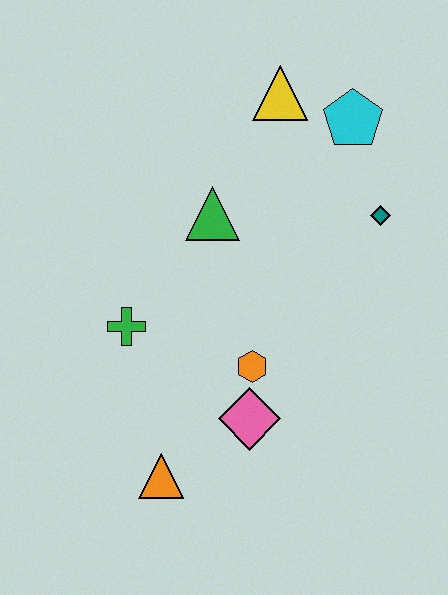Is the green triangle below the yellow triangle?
Yes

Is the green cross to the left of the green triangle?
Yes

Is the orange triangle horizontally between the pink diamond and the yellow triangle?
No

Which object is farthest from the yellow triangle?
The orange triangle is farthest from the yellow triangle.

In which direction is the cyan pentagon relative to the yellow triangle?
The cyan pentagon is to the right of the yellow triangle.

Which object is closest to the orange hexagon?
The pink diamond is closest to the orange hexagon.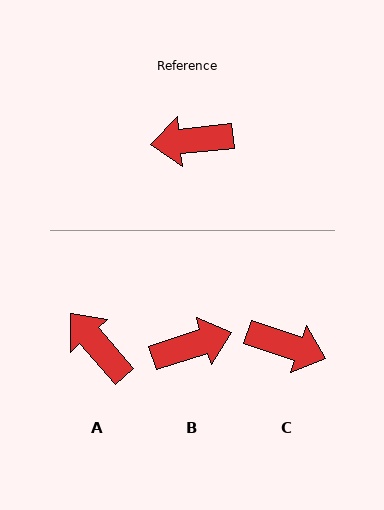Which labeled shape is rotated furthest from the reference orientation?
B, about 168 degrees away.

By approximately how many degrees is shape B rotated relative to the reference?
Approximately 168 degrees clockwise.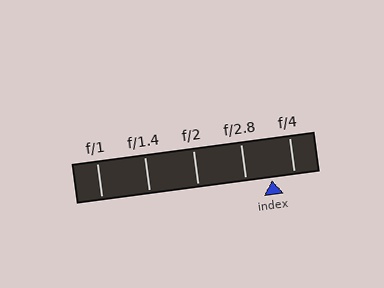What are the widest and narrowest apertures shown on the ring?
The widest aperture shown is f/1 and the narrowest is f/4.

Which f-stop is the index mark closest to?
The index mark is closest to f/4.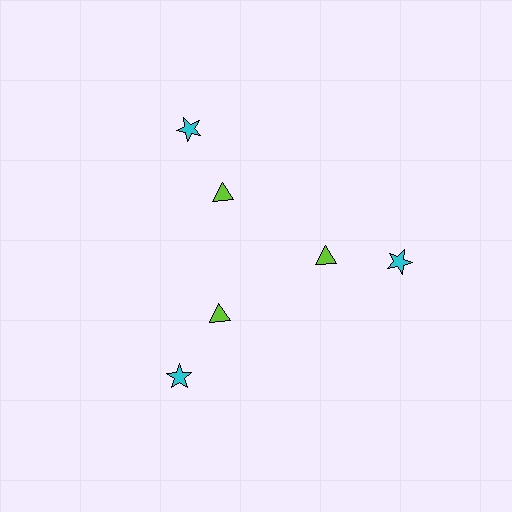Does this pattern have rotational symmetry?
Yes, this pattern has 3-fold rotational symmetry. It looks the same after rotating 120 degrees around the center.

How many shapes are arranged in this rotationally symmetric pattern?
There are 6 shapes, arranged in 3 groups of 2.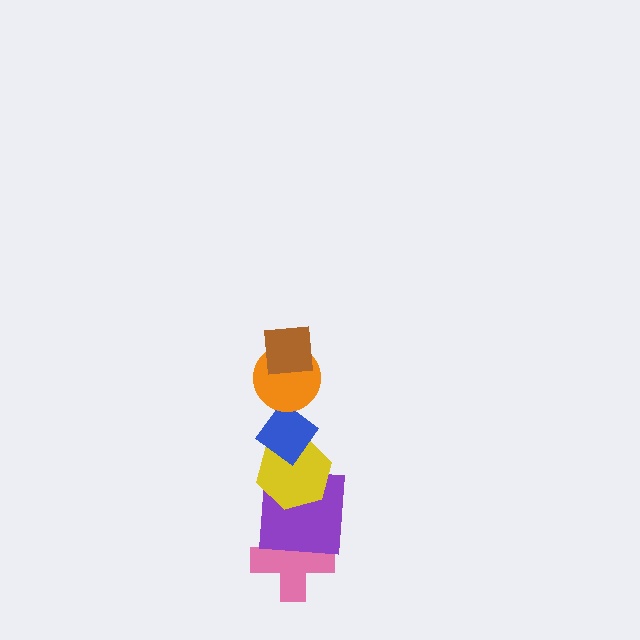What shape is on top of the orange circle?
The brown square is on top of the orange circle.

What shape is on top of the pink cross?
The purple square is on top of the pink cross.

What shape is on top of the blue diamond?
The orange circle is on top of the blue diamond.